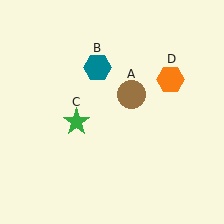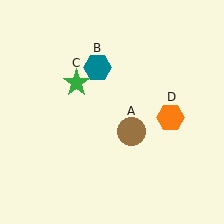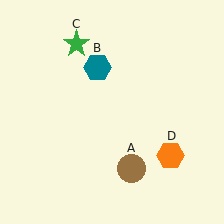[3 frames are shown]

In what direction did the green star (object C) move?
The green star (object C) moved up.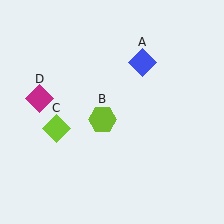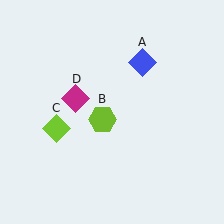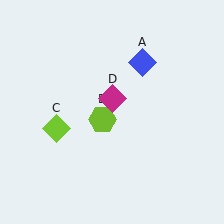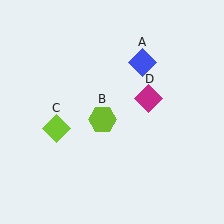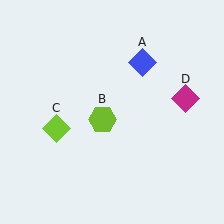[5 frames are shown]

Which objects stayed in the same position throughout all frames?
Blue diamond (object A) and lime hexagon (object B) and lime diamond (object C) remained stationary.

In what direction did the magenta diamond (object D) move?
The magenta diamond (object D) moved right.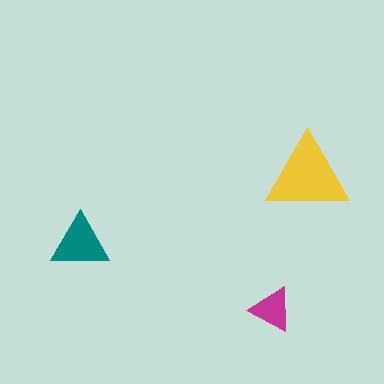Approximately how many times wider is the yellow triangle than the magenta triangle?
About 2 times wider.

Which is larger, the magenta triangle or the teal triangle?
The teal one.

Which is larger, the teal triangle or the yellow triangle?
The yellow one.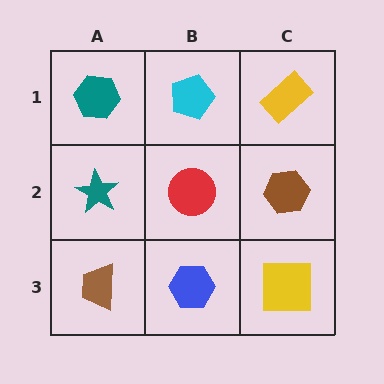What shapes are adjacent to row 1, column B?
A red circle (row 2, column B), a teal hexagon (row 1, column A), a yellow rectangle (row 1, column C).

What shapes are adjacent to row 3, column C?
A brown hexagon (row 2, column C), a blue hexagon (row 3, column B).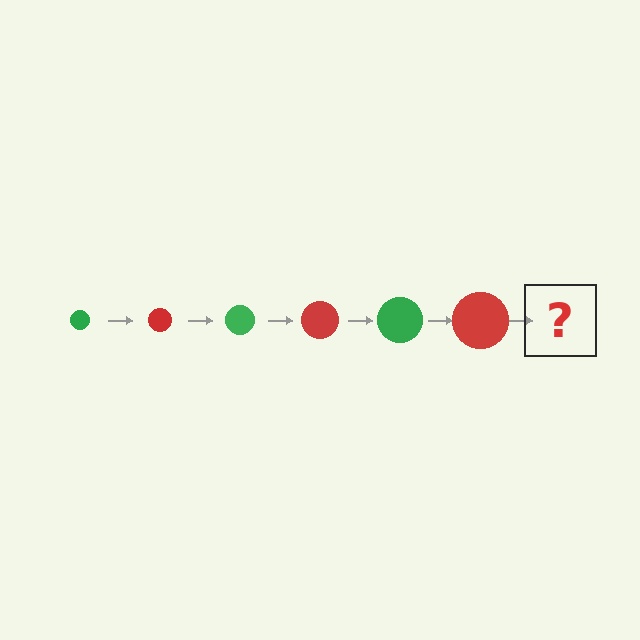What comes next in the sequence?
The next element should be a green circle, larger than the previous one.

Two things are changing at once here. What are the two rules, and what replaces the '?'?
The two rules are that the circle grows larger each step and the color cycles through green and red. The '?' should be a green circle, larger than the previous one.